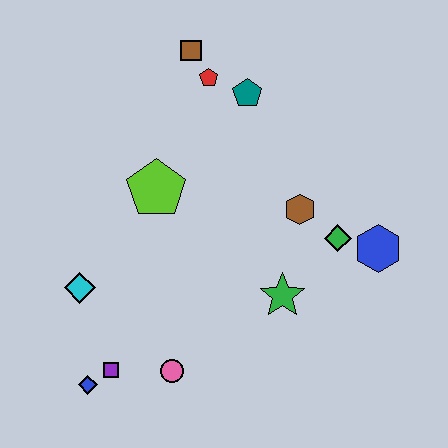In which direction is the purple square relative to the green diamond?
The purple square is to the left of the green diamond.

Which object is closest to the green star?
The green diamond is closest to the green star.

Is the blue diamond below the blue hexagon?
Yes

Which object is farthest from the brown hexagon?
The blue diamond is farthest from the brown hexagon.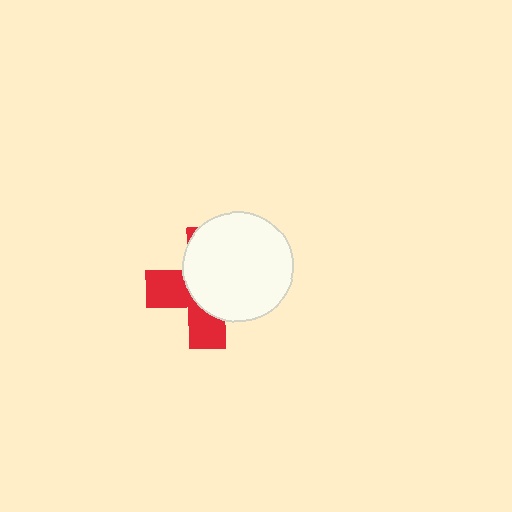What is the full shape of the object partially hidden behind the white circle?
The partially hidden object is a red cross.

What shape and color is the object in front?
The object in front is a white circle.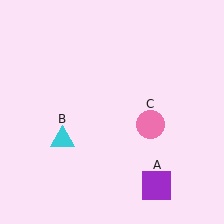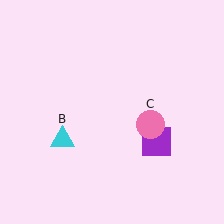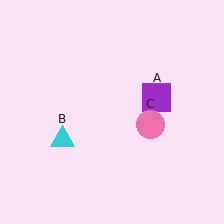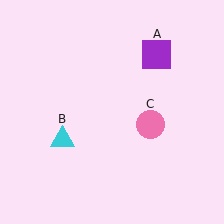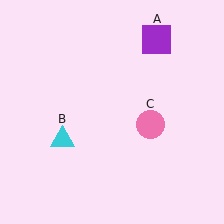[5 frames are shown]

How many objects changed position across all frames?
1 object changed position: purple square (object A).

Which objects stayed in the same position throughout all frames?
Cyan triangle (object B) and pink circle (object C) remained stationary.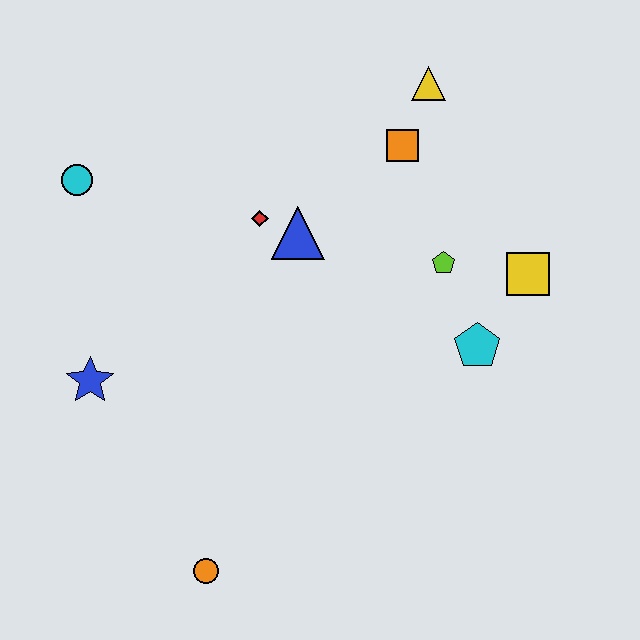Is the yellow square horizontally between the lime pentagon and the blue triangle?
No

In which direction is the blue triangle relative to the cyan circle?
The blue triangle is to the right of the cyan circle.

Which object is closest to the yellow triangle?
The orange square is closest to the yellow triangle.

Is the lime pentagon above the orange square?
No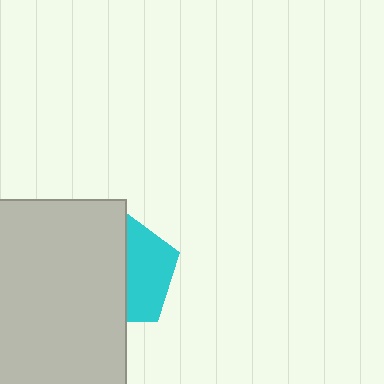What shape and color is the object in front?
The object in front is a light gray rectangle.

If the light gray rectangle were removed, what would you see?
You would see the complete cyan pentagon.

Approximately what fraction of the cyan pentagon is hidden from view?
Roughly 57% of the cyan pentagon is hidden behind the light gray rectangle.